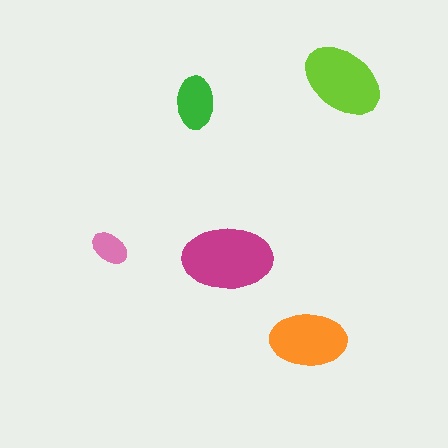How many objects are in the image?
There are 5 objects in the image.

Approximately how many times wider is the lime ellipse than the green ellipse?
About 1.5 times wider.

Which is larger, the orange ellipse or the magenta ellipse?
The magenta one.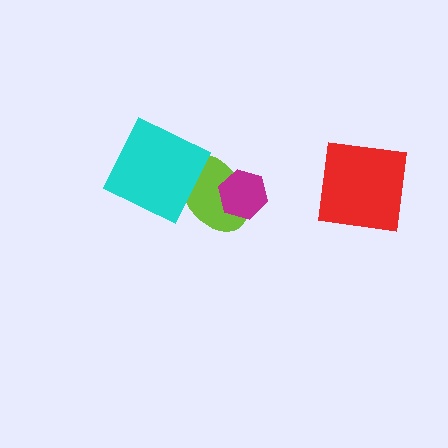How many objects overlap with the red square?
0 objects overlap with the red square.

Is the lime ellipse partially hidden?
Yes, it is partially covered by another shape.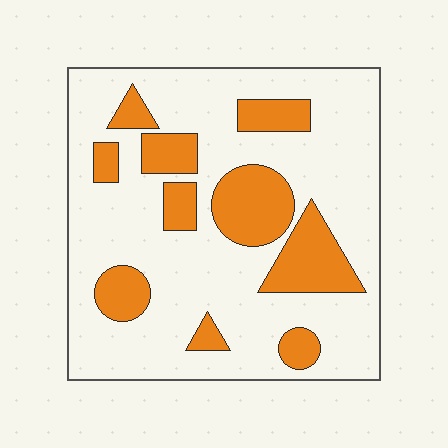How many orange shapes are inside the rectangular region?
10.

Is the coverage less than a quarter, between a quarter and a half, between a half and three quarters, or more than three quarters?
Less than a quarter.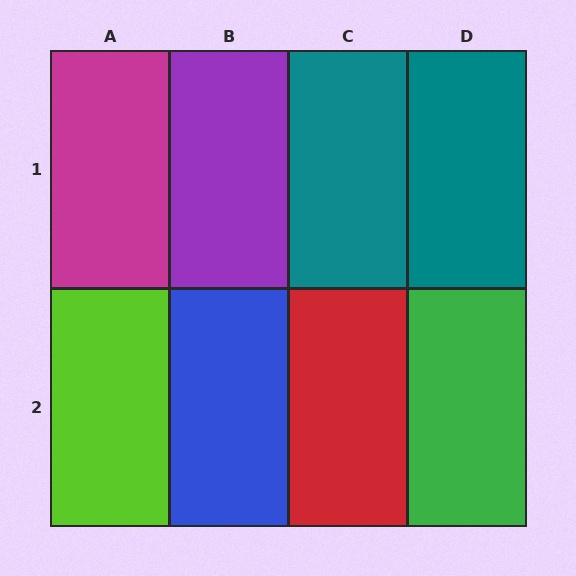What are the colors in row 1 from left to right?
Magenta, purple, teal, teal.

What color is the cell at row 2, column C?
Red.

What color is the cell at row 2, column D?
Green.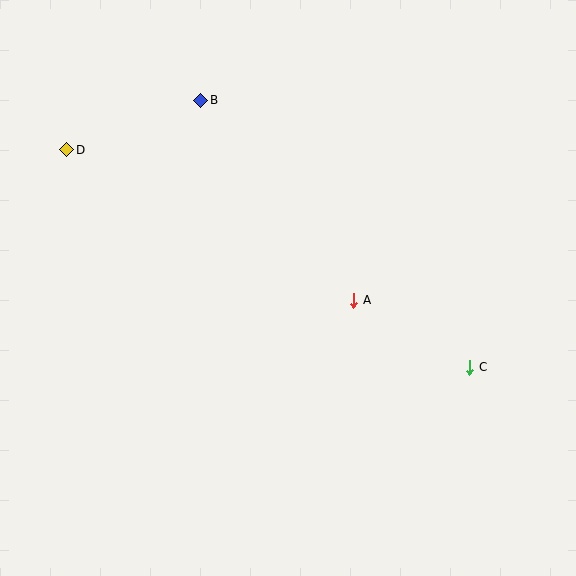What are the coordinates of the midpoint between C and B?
The midpoint between C and B is at (335, 234).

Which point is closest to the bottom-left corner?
Point D is closest to the bottom-left corner.